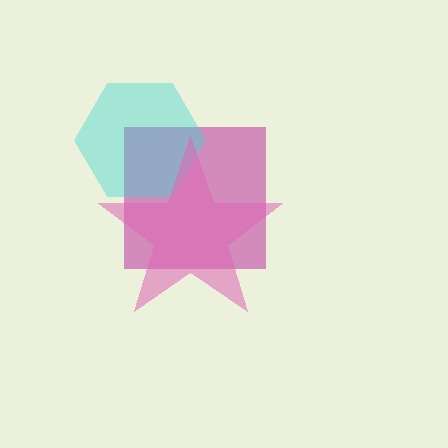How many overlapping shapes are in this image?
There are 3 overlapping shapes in the image.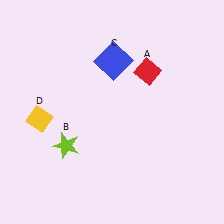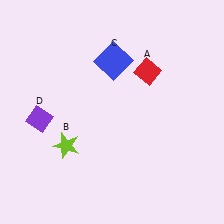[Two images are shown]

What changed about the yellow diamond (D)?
In Image 1, D is yellow. In Image 2, it changed to purple.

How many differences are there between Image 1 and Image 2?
There is 1 difference between the two images.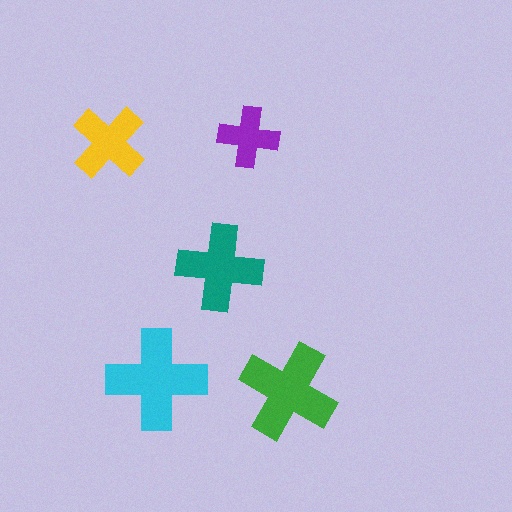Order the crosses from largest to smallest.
the cyan one, the green one, the teal one, the yellow one, the purple one.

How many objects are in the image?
There are 5 objects in the image.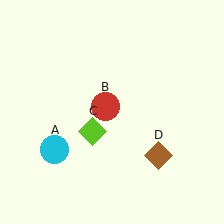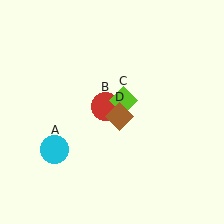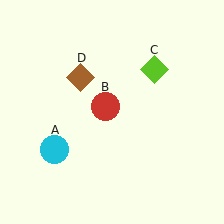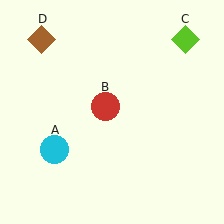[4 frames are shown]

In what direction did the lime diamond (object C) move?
The lime diamond (object C) moved up and to the right.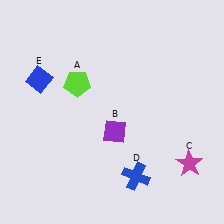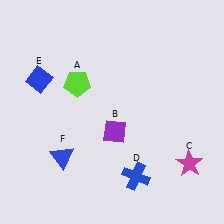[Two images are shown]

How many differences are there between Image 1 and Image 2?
There is 1 difference between the two images.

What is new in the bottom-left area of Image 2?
A blue triangle (F) was added in the bottom-left area of Image 2.